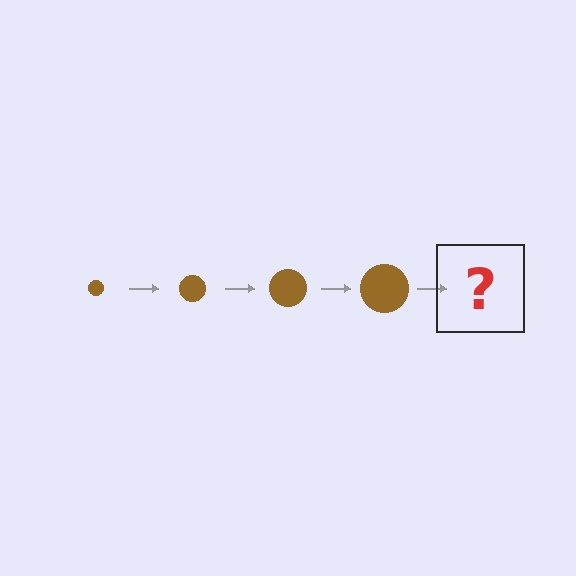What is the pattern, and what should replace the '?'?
The pattern is that the circle gets progressively larger each step. The '?' should be a brown circle, larger than the previous one.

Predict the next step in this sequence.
The next step is a brown circle, larger than the previous one.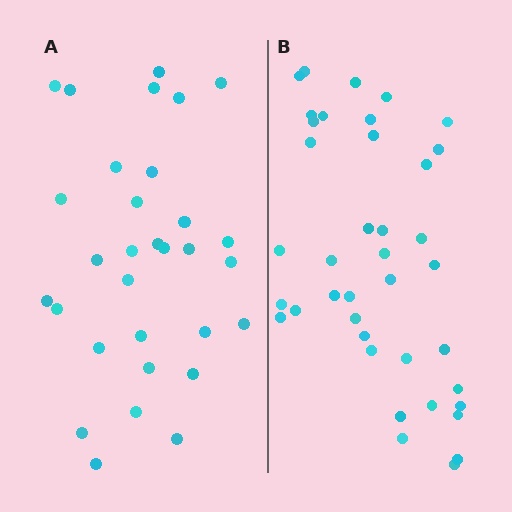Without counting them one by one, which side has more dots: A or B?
Region B (the right region) has more dots.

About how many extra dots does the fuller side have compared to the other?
Region B has roughly 8 or so more dots than region A.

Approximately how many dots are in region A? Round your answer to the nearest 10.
About 30 dots. (The exact count is 31, which rounds to 30.)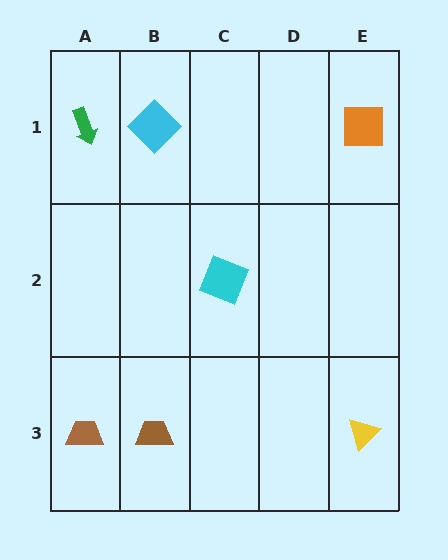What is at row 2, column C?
A cyan square.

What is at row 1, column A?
A green arrow.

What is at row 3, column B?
A brown trapezoid.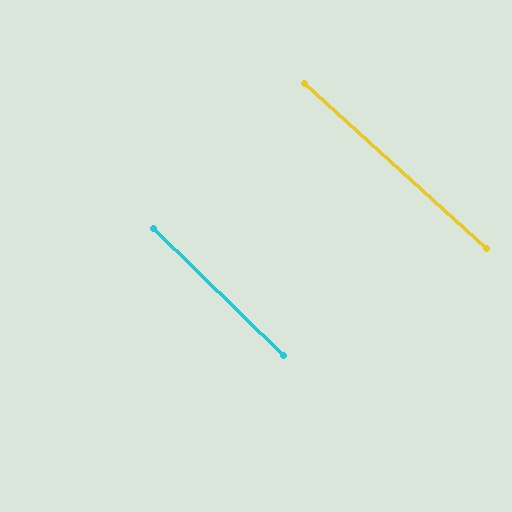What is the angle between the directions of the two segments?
Approximately 2 degrees.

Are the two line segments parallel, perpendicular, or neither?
Parallel — their directions differ by only 1.9°.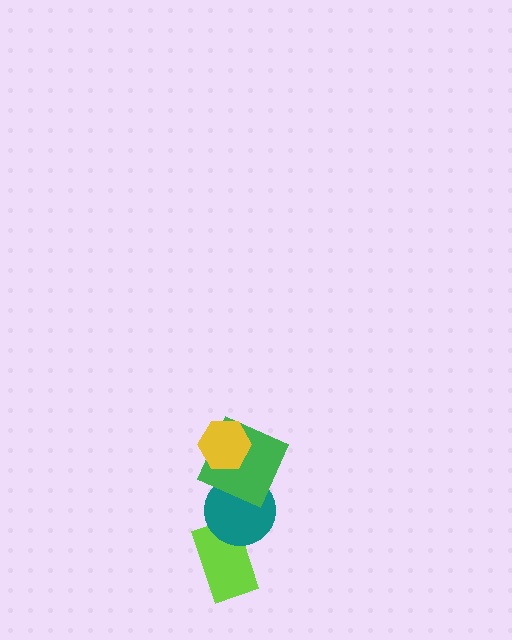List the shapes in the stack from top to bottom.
From top to bottom: the yellow hexagon, the green square, the teal circle, the lime rectangle.